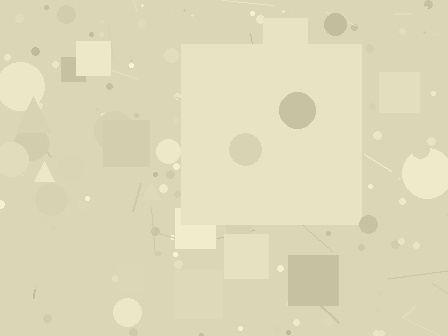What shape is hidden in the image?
A square is hidden in the image.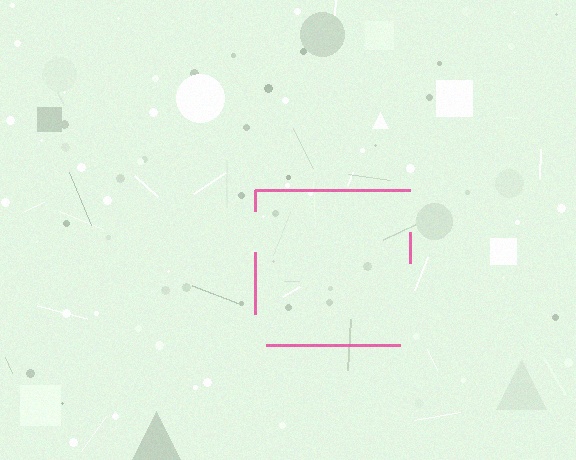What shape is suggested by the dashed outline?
The dashed outline suggests a square.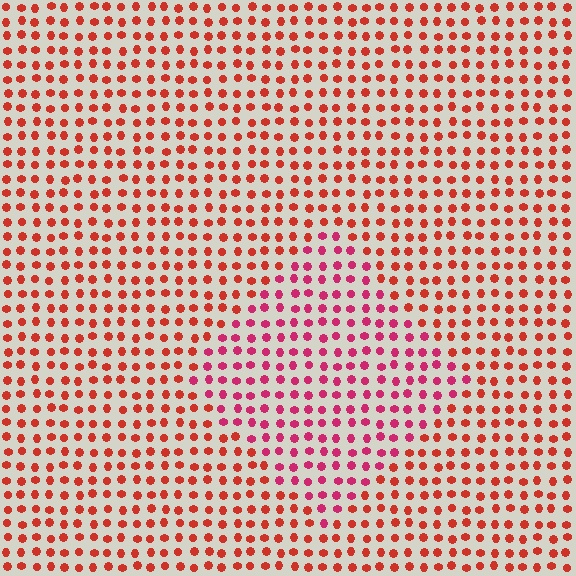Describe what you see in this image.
The image is filled with small red elements in a uniform arrangement. A diamond-shaped region is visible where the elements are tinted to a slightly different hue, forming a subtle color boundary.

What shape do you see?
I see a diamond.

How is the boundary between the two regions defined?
The boundary is defined purely by a slight shift in hue (about 30 degrees). Spacing, size, and orientation are identical on both sides.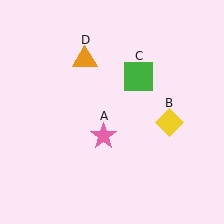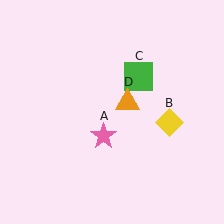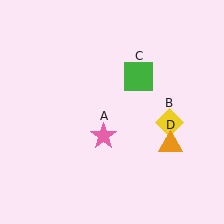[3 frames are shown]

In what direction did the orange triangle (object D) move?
The orange triangle (object D) moved down and to the right.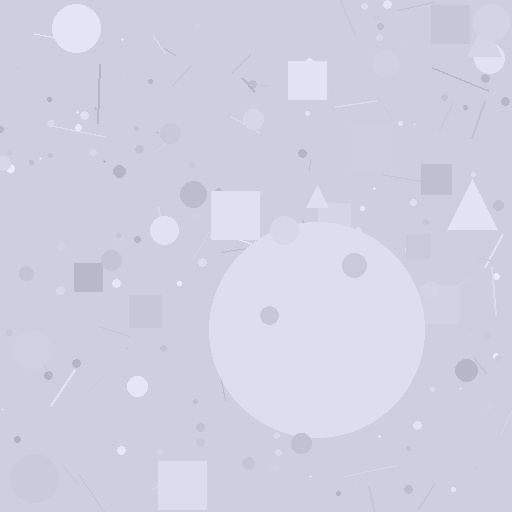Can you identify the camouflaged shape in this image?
The camouflaged shape is a circle.